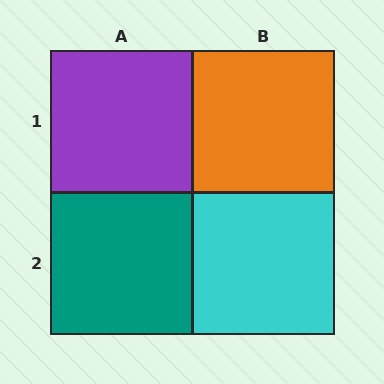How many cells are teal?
1 cell is teal.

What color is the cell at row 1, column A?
Purple.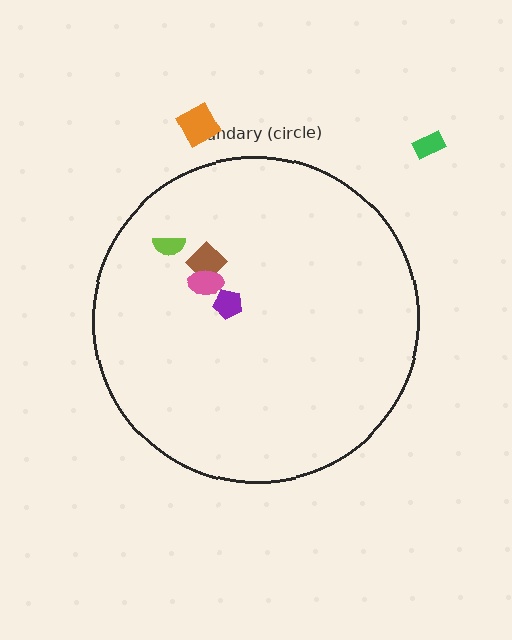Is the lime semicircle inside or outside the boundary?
Inside.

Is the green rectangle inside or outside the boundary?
Outside.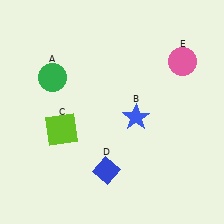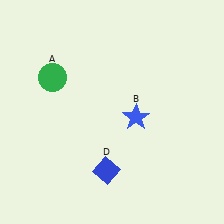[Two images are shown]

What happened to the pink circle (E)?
The pink circle (E) was removed in Image 2. It was in the top-right area of Image 1.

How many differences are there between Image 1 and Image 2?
There are 2 differences between the two images.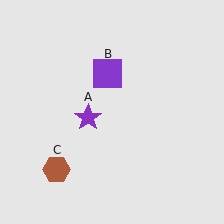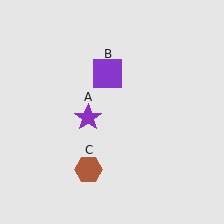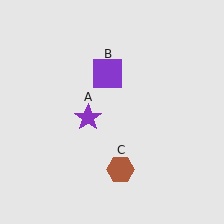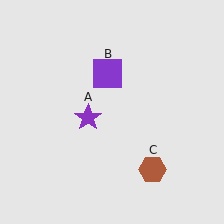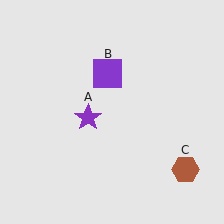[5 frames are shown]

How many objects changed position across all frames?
1 object changed position: brown hexagon (object C).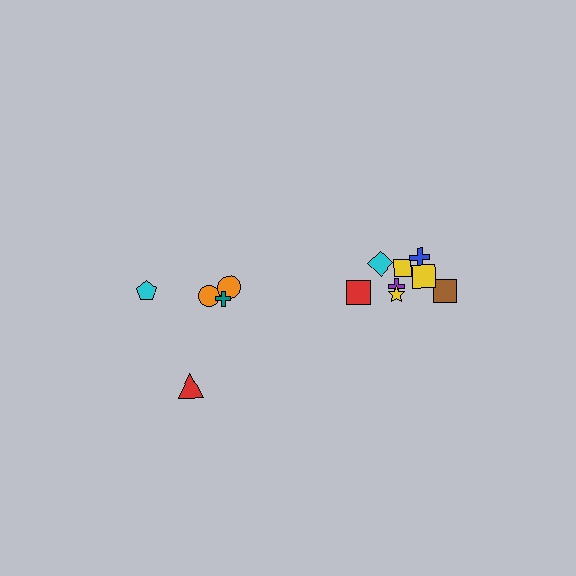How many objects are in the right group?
There are 8 objects.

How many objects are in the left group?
There are 5 objects.